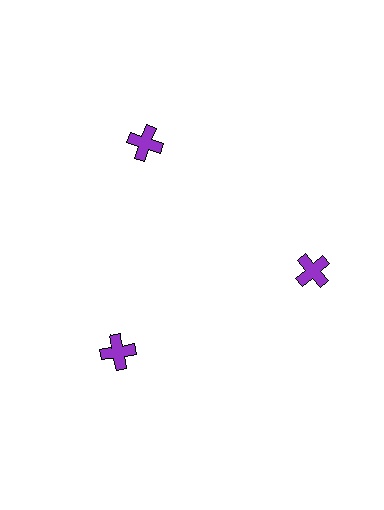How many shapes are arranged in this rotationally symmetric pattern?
There are 3 shapes, arranged in 3 groups of 1.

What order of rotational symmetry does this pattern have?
This pattern has 3-fold rotational symmetry.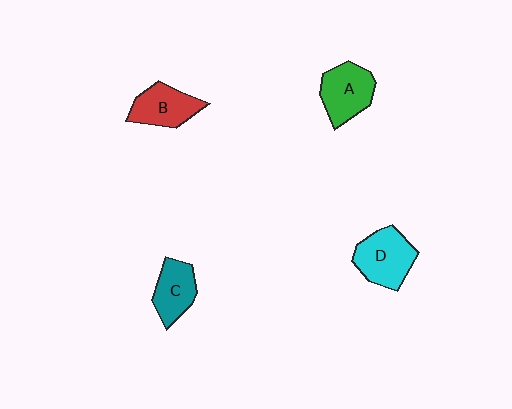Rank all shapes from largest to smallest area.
From largest to smallest: D (cyan), A (green), B (red), C (teal).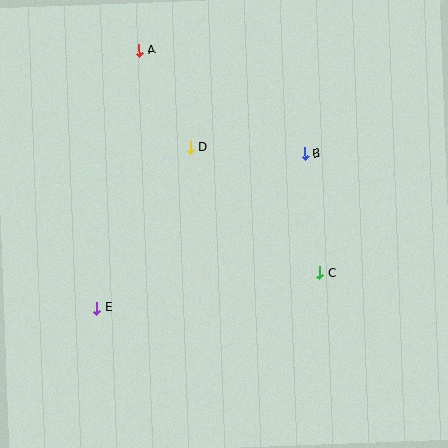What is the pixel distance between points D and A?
The distance between D and A is 110 pixels.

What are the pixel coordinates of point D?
Point D is at (190, 147).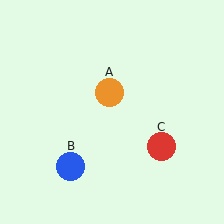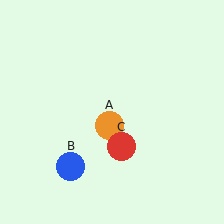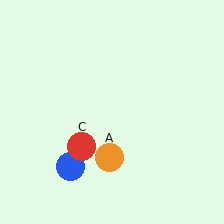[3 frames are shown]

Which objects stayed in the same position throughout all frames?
Blue circle (object B) remained stationary.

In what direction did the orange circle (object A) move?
The orange circle (object A) moved down.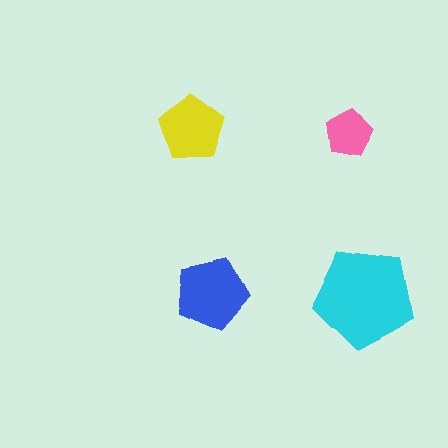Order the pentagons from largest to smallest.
the cyan one, the blue one, the yellow one, the pink one.